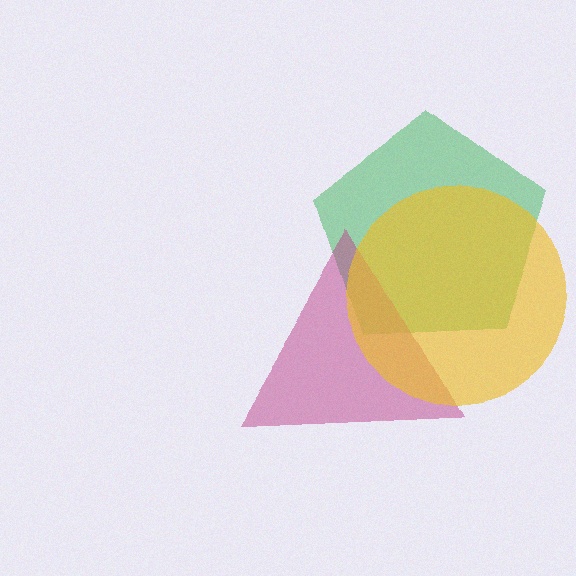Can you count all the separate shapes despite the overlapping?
Yes, there are 3 separate shapes.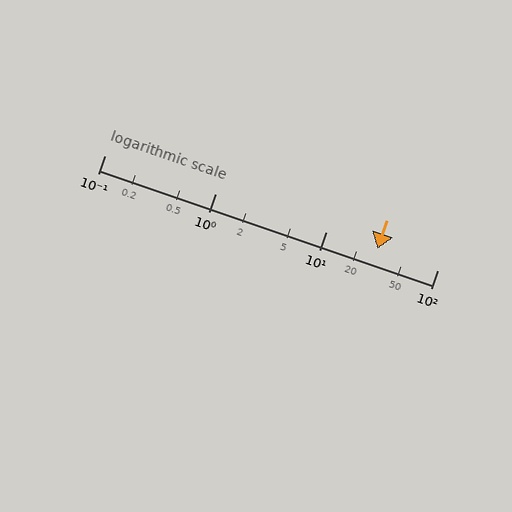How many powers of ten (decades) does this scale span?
The scale spans 3 decades, from 0.1 to 100.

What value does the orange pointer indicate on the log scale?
The pointer indicates approximately 29.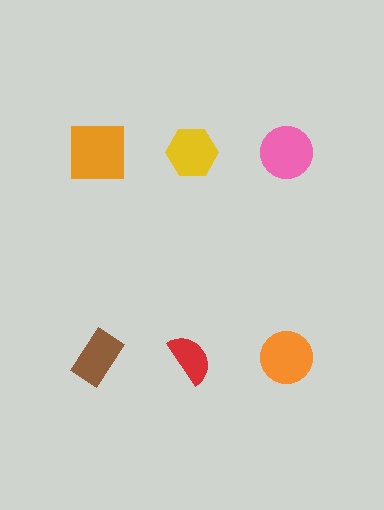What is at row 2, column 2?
A red semicircle.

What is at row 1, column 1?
An orange square.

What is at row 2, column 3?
An orange circle.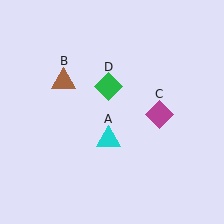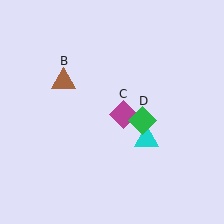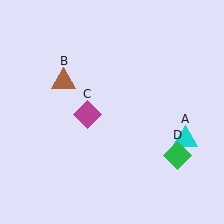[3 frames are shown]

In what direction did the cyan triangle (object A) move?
The cyan triangle (object A) moved right.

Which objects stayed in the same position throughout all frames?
Brown triangle (object B) remained stationary.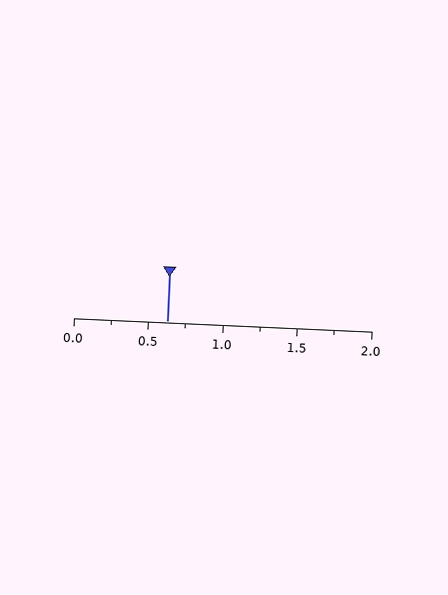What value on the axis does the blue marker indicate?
The marker indicates approximately 0.62.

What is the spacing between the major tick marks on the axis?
The major ticks are spaced 0.5 apart.